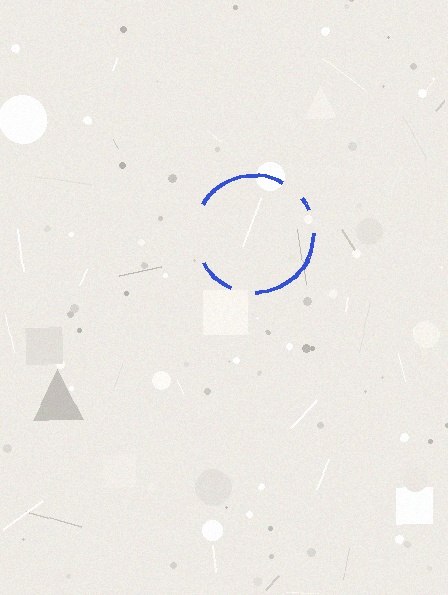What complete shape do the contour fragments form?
The contour fragments form a circle.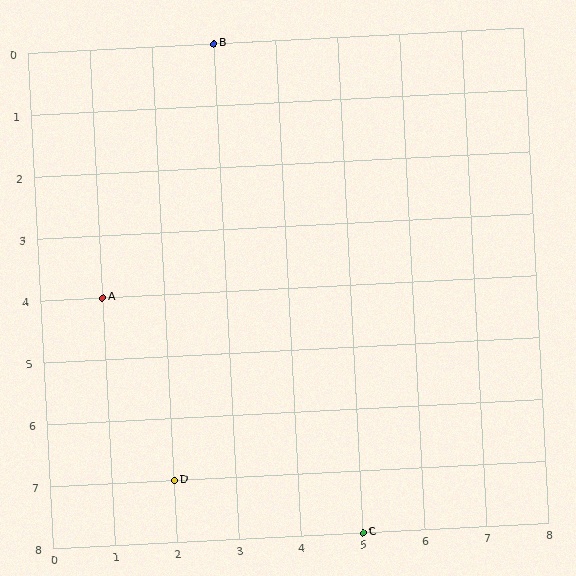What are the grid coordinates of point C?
Point C is at grid coordinates (5, 8).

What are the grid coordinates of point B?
Point B is at grid coordinates (3, 0).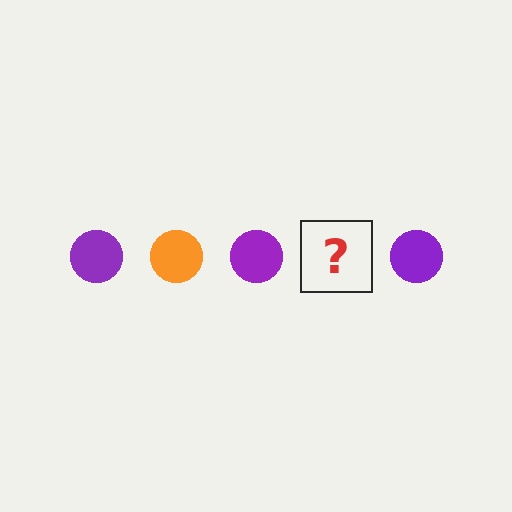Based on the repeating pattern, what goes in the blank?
The blank should be an orange circle.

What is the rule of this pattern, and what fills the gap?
The rule is that the pattern cycles through purple, orange circles. The gap should be filled with an orange circle.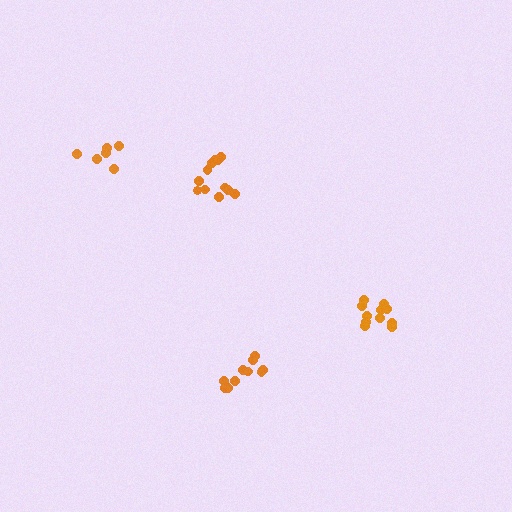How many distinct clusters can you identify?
There are 4 distinct clusters.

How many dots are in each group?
Group 1: 12 dots, Group 2: 10 dots, Group 3: 11 dots, Group 4: 6 dots (39 total).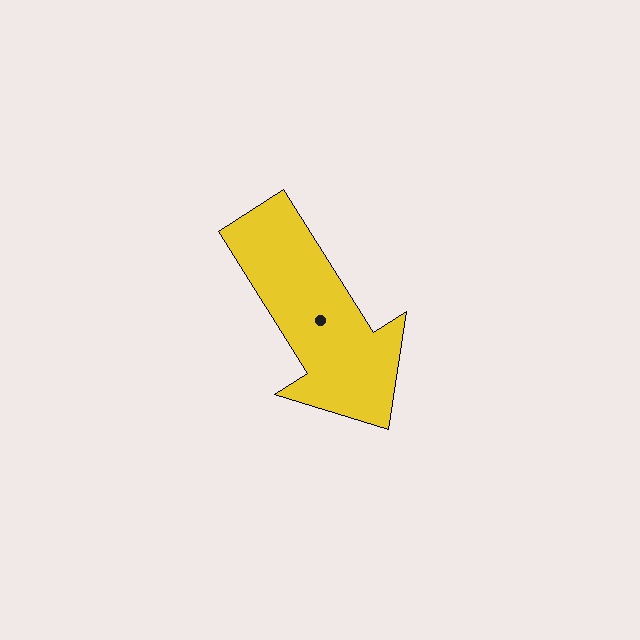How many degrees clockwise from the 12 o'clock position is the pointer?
Approximately 148 degrees.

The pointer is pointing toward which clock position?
Roughly 5 o'clock.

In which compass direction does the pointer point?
Southeast.